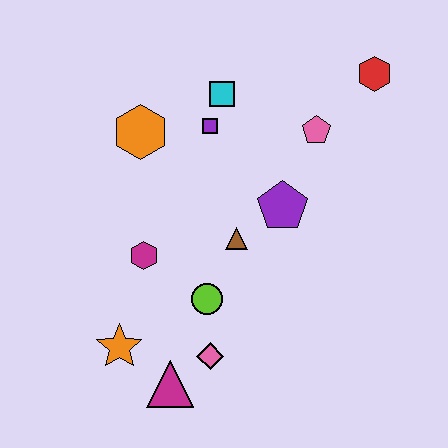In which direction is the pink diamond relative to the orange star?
The pink diamond is to the right of the orange star.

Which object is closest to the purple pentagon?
The brown triangle is closest to the purple pentagon.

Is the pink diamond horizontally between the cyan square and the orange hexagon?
Yes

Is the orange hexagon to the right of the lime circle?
No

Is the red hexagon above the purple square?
Yes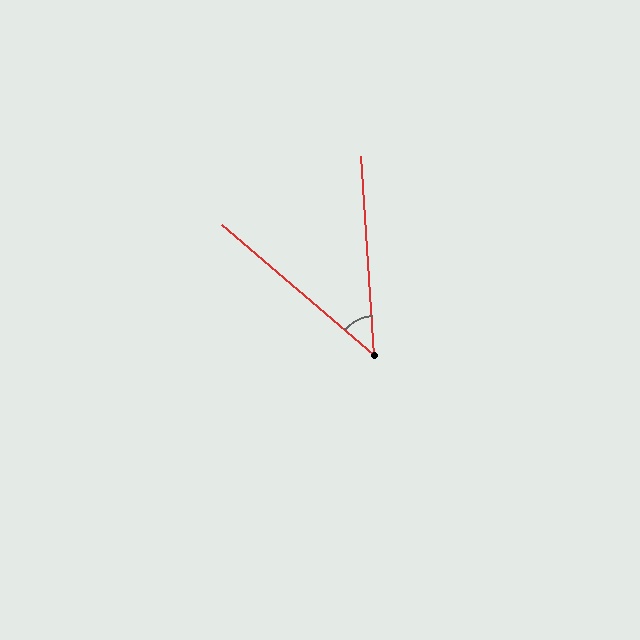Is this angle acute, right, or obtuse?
It is acute.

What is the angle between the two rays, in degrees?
Approximately 46 degrees.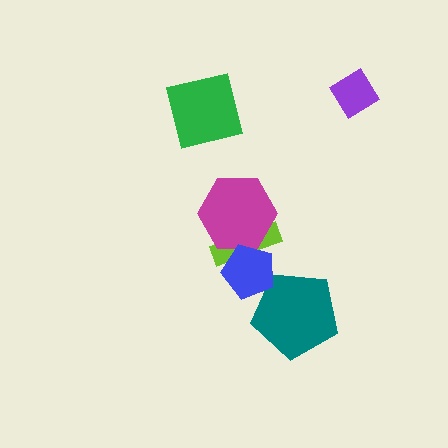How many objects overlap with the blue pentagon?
3 objects overlap with the blue pentagon.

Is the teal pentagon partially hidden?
Yes, it is partially covered by another shape.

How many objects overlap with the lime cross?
2 objects overlap with the lime cross.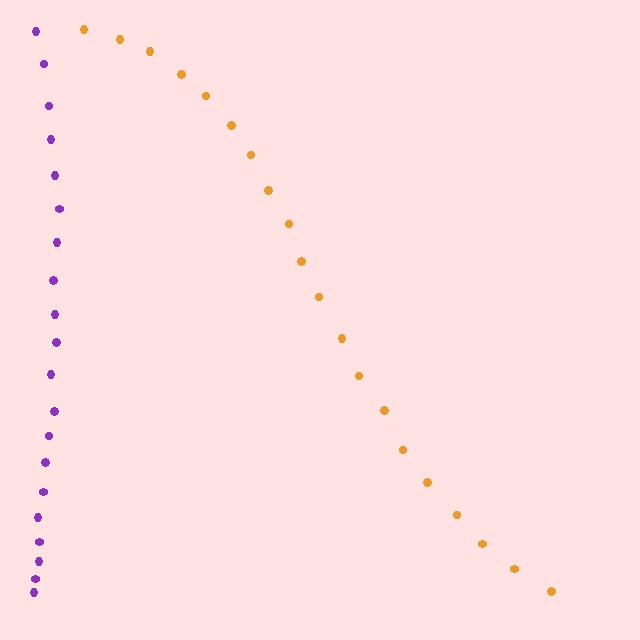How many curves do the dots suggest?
There are 2 distinct paths.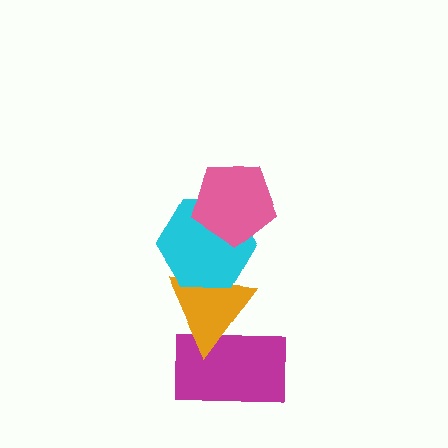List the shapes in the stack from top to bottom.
From top to bottom: the pink pentagon, the cyan hexagon, the orange triangle, the magenta rectangle.